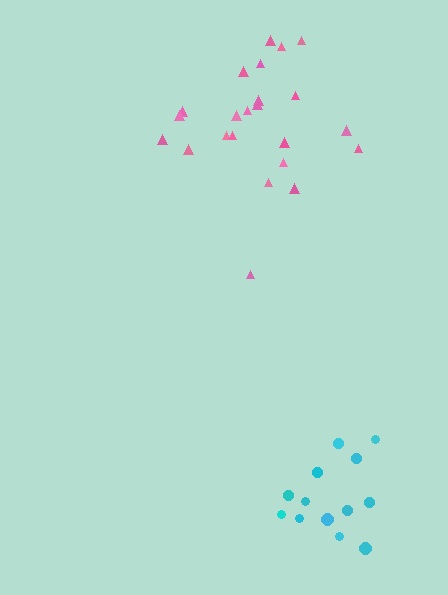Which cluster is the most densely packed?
Cyan.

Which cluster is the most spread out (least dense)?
Pink.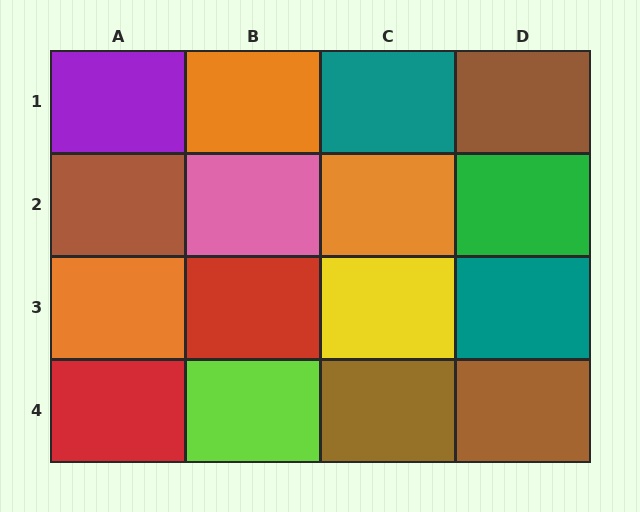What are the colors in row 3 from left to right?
Orange, red, yellow, teal.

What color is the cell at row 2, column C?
Orange.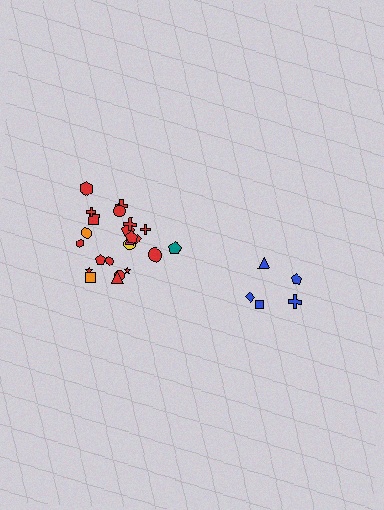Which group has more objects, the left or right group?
The left group.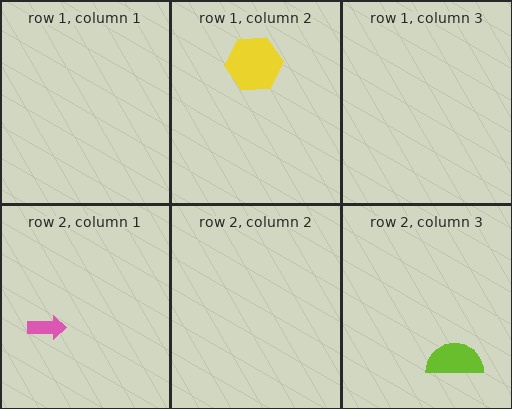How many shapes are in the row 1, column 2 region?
1.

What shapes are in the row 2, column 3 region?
The lime semicircle.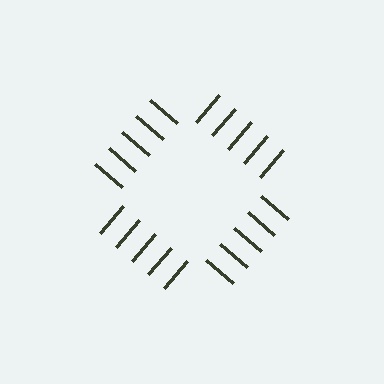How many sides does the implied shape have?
4 sides — the line-ends trace a square.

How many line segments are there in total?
20 — 5 along each of the 4 edges.